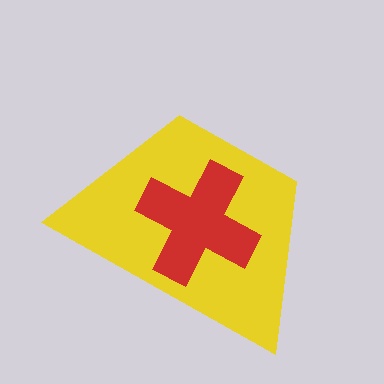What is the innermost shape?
The red cross.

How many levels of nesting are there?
2.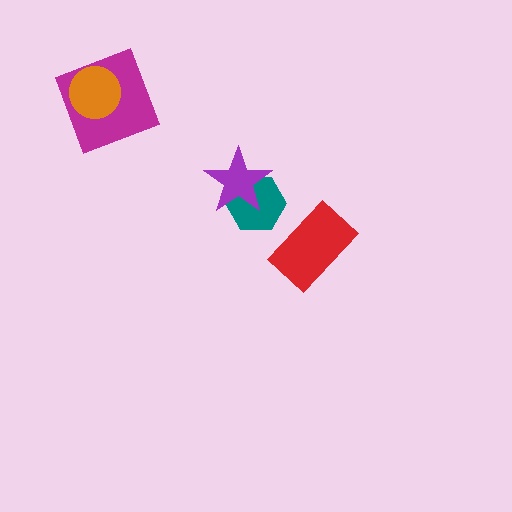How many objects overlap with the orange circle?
1 object overlaps with the orange circle.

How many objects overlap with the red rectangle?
0 objects overlap with the red rectangle.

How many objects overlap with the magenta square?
1 object overlaps with the magenta square.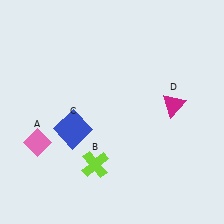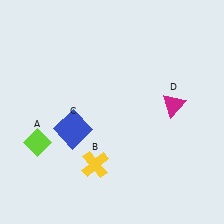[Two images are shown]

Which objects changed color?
A changed from pink to lime. B changed from lime to yellow.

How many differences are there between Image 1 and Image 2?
There are 2 differences between the two images.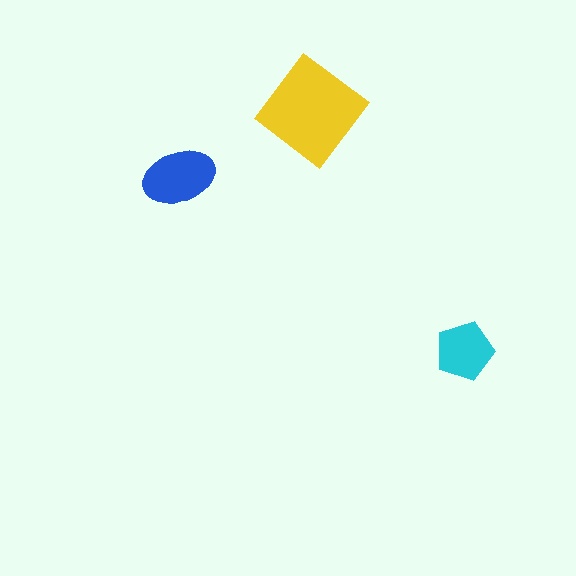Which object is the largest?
The yellow diamond.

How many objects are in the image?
There are 3 objects in the image.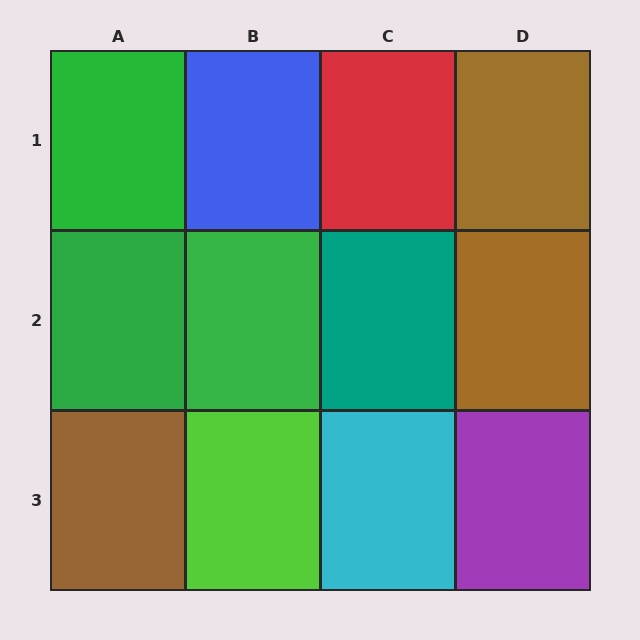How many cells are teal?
1 cell is teal.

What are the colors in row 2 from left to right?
Green, green, teal, brown.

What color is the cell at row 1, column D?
Brown.